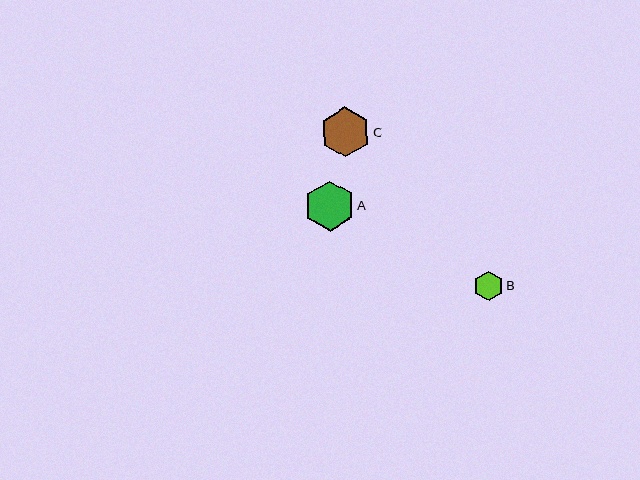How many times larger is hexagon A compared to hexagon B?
Hexagon A is approximately 1.7 times the size of hexagon B.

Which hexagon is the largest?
Hexagon A is the largest with a size of approximately 50 pixels.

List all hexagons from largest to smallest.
From largest to smallest: A, C, B.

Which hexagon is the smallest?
Hexagon B is the smallest with a size of approximately 29 pixels.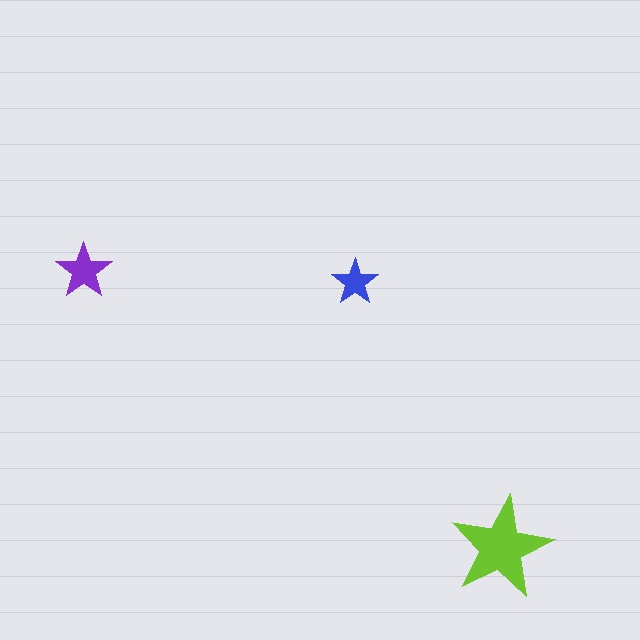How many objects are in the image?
There are 3 objects in the image.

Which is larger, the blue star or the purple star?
The purple one.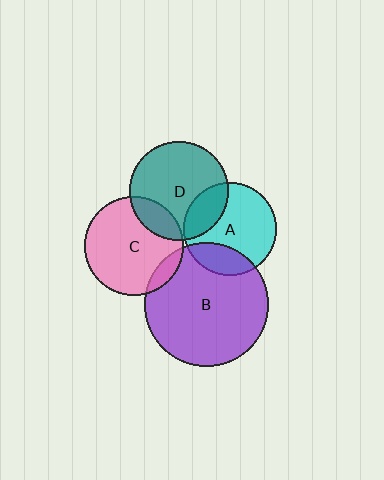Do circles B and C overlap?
Yes.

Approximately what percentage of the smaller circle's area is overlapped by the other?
Approximately 10%.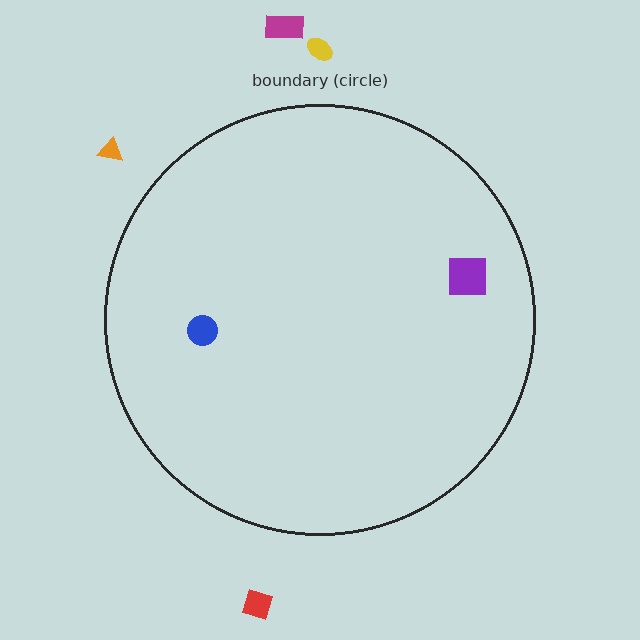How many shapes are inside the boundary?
2 inside, 4 outside.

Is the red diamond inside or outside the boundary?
Outside.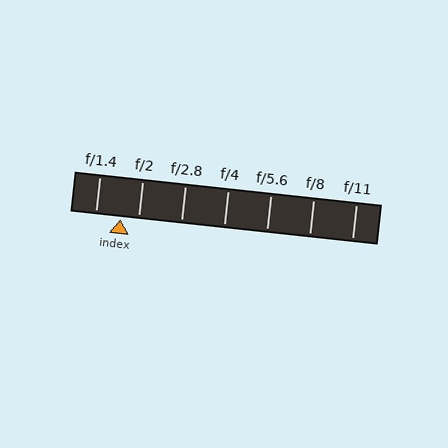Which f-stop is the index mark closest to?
The index mark is closest to f/2.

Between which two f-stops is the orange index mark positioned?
The index mark is between f/1.4 and f/2.